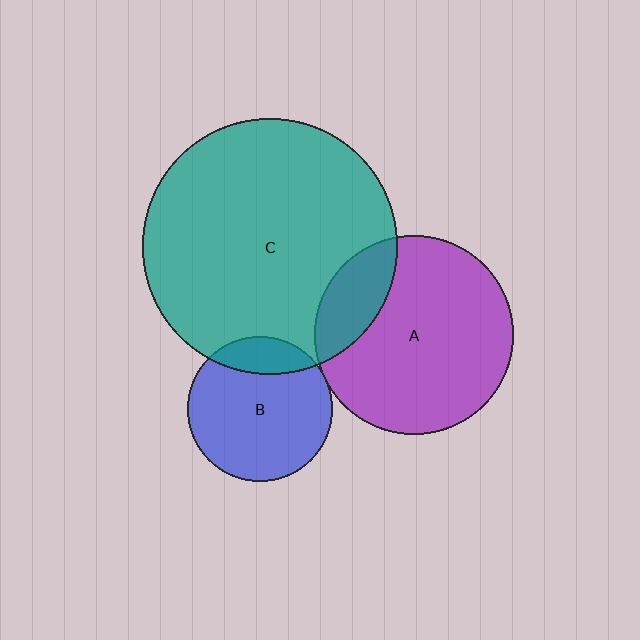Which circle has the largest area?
Circle C (teal).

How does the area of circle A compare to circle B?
Approximately 1.9 times.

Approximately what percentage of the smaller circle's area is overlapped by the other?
Approximately 20%.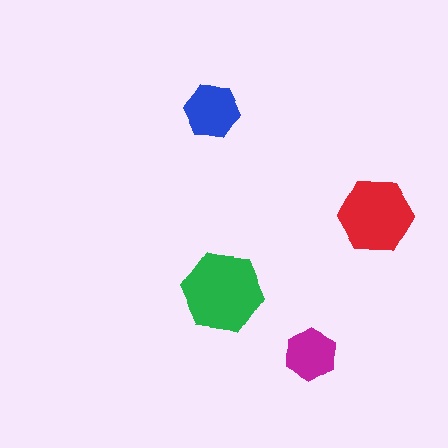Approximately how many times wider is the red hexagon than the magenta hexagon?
About 1.5 times wider.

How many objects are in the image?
There are 4 objects in the image.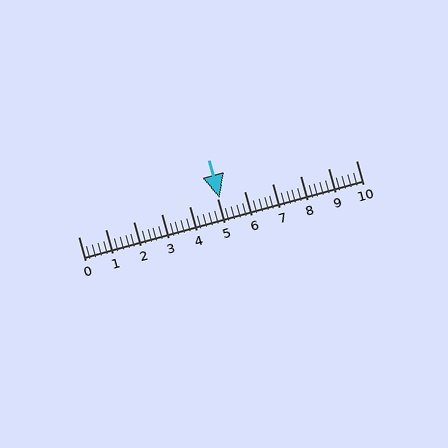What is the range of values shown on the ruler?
The ruler shows values from 0 to 10.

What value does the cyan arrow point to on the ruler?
The cyan arrow points to approximately 5.1.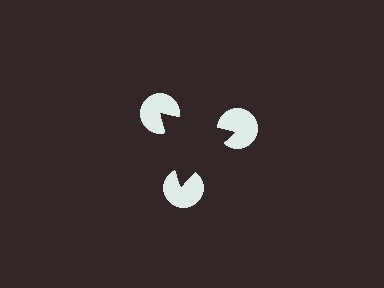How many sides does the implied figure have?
3 sides.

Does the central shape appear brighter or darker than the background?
It typically appears slightly darker than the background, even though no actual brightness change is drawn.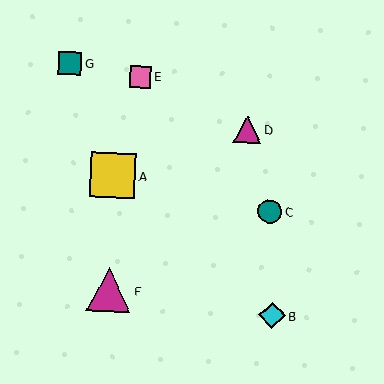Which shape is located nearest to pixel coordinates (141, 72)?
The pink square (labeled E) at (140, 77) is nearest to that location.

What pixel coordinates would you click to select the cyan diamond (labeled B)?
Click at (272, 315) to select the cyan diamond B.